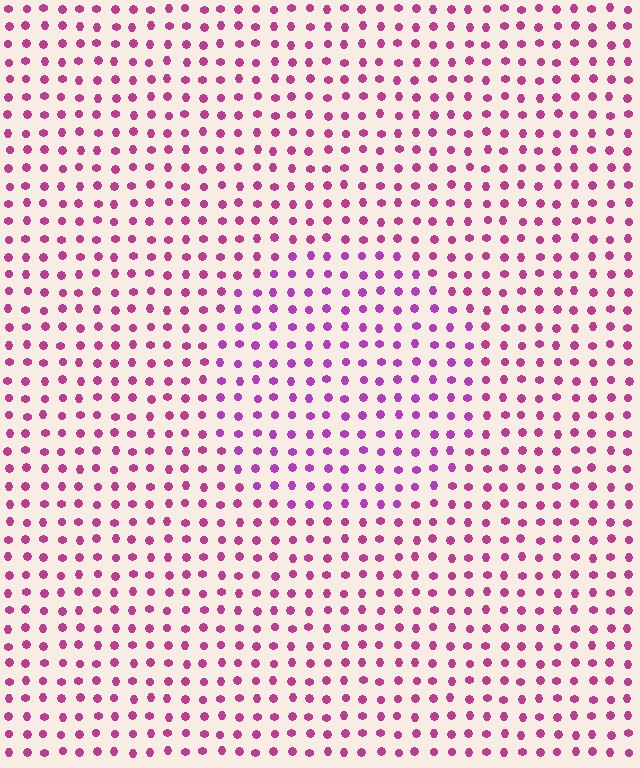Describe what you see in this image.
The image is filled with small magenta elements in a uniform arrangement. A circle-shaped region is visible where the elements are tinted to a slightly different hue, forming a subtle color boundary.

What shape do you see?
I see a circle.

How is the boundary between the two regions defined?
The boundary is defined purely by a slight shift in hue (about 24 degrees). Spacing, size, and orientation are identical on both sides.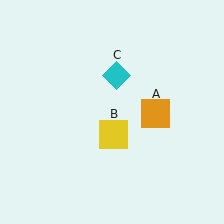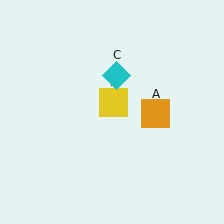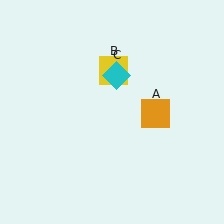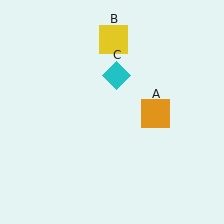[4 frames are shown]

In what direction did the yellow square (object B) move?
The yellow square (object B) moved up.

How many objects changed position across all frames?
1 object changed position: yellow square (object B).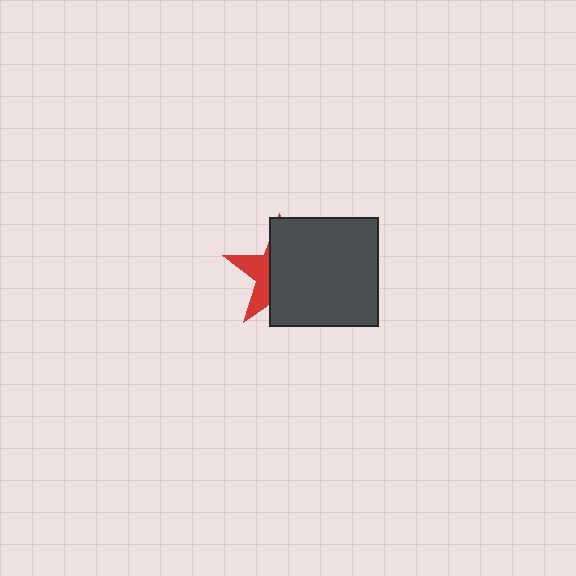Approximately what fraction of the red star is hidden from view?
Roughly 67% of the red star is hidden behind the dark gray square.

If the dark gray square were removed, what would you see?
You would see the complete red star.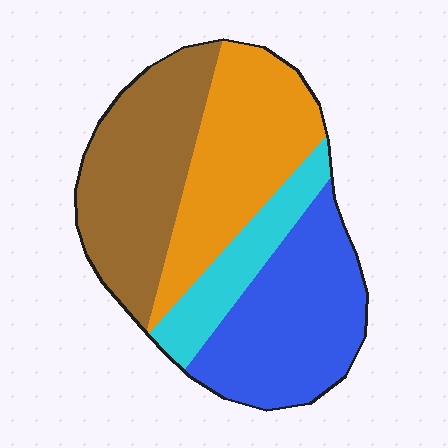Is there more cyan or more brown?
Brown.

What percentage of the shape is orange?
Orange takes up about one quarter (1/4) of the shape.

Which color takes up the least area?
Cyan, at roughly 15%.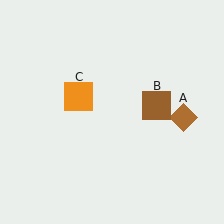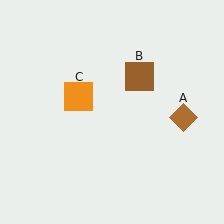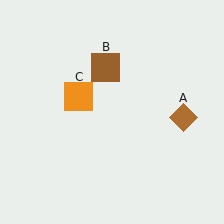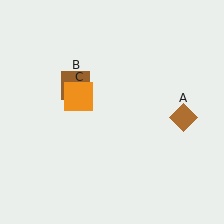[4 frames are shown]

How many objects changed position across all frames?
1 object changed position: brown square (object B).